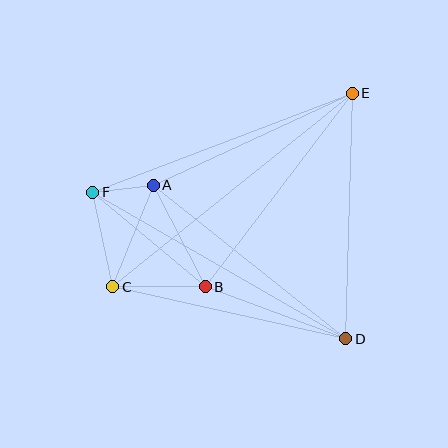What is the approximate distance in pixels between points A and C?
The distance between A and C is approximately 110 pixels.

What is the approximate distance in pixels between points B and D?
The distance between B and D is approximately 150 pixels.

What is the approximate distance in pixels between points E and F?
The distance between E and F is approximately 278 pixels.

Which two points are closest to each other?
Points A and F are closest to each other.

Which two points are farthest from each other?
Points C and E are farthest from each other.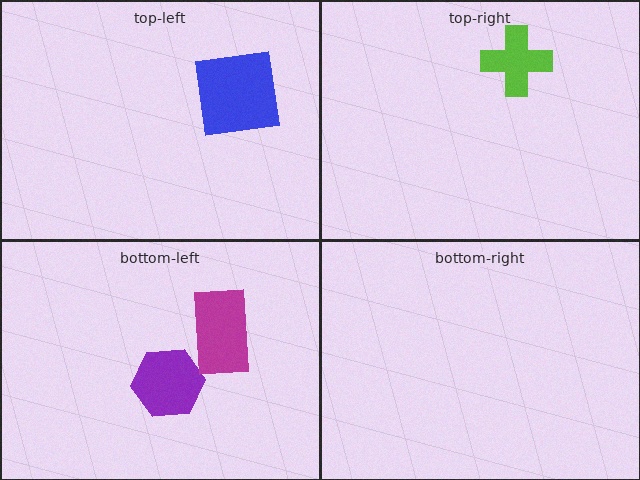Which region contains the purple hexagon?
The bottom-left region.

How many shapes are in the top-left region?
1.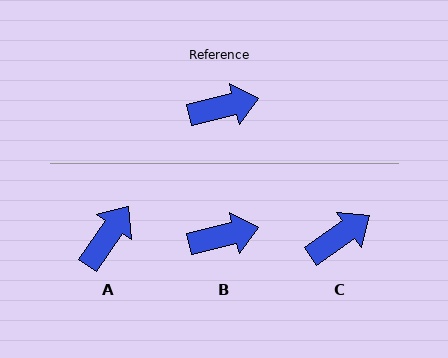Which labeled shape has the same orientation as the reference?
B.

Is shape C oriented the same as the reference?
No, it is off by about 21 degrees.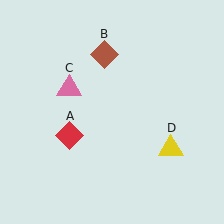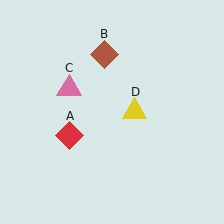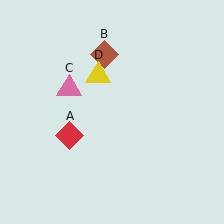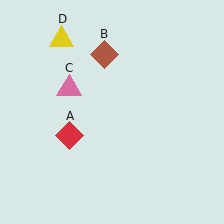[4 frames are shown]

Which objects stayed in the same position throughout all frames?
Red diamond (object A) and brown diamond (object B) and pink triangle (object C) remained stationary.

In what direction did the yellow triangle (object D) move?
The yellow triangle (object D) moved up and to the left.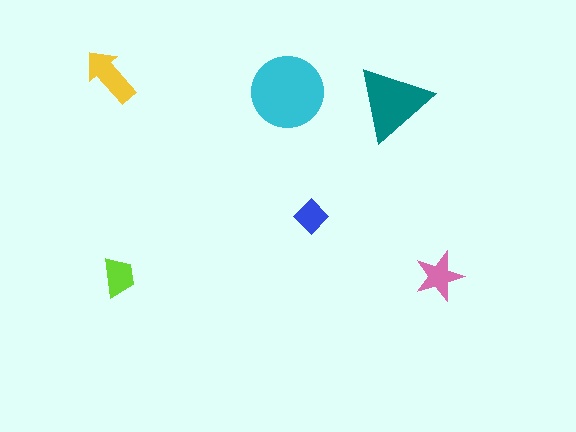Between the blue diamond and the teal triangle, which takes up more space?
The teal triangle.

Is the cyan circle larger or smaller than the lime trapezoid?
Larger.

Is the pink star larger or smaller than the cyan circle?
Smaller.